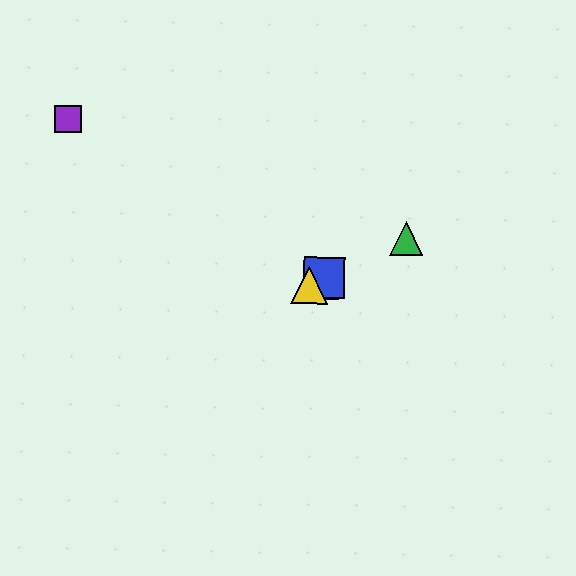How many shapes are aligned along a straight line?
4 shapes (the red triangle, the blue square, the green triangle, the yellow triangle) are aligned along a straight line.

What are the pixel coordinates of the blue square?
The blue square is at (324, 278).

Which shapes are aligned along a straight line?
The red triangle, the blue square, the green triangle, the yellow triangle are aligned along a straight line.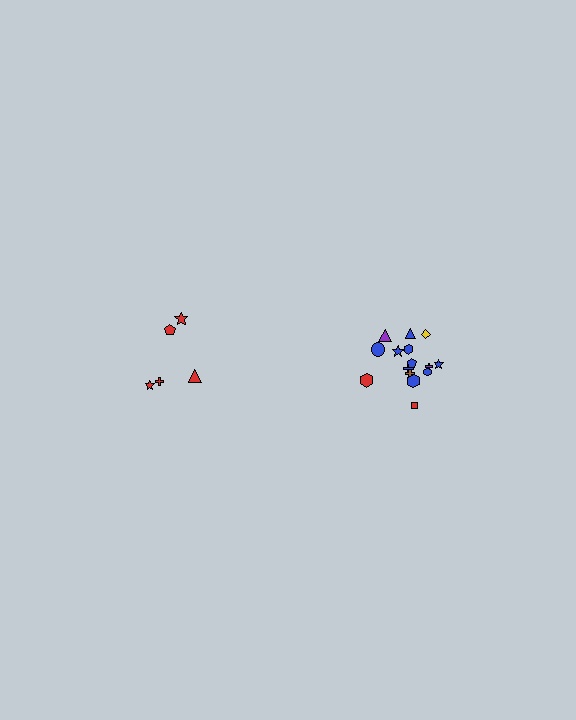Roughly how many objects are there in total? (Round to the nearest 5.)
Roughly 20 objects in total.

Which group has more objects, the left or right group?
The right group.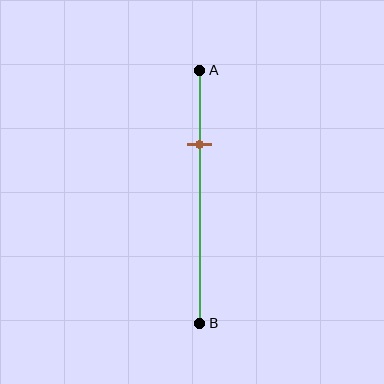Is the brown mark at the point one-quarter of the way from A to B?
No, the mark is at about 30% from A, not at the 25% one-quarter point.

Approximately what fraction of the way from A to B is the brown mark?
The brown mark is approximately 30% of the way from A to B.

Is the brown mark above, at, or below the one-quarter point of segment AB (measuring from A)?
The brown mark is below the one-quarter point of segment AB.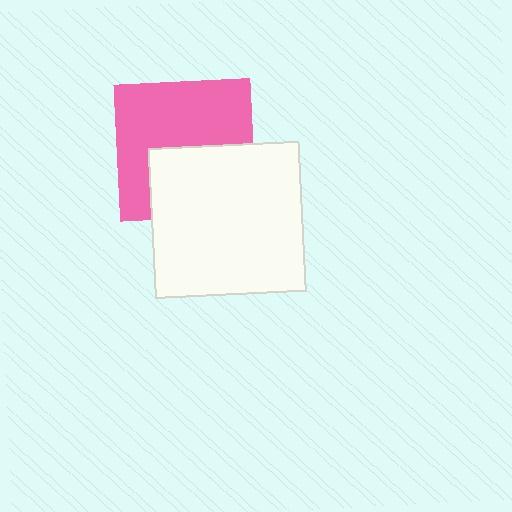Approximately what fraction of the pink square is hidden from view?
Roughly 40% of the pink square is hidden behind the white square.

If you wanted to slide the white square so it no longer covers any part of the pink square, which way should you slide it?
Slide it down — that is the most direct way to separate the two shapes.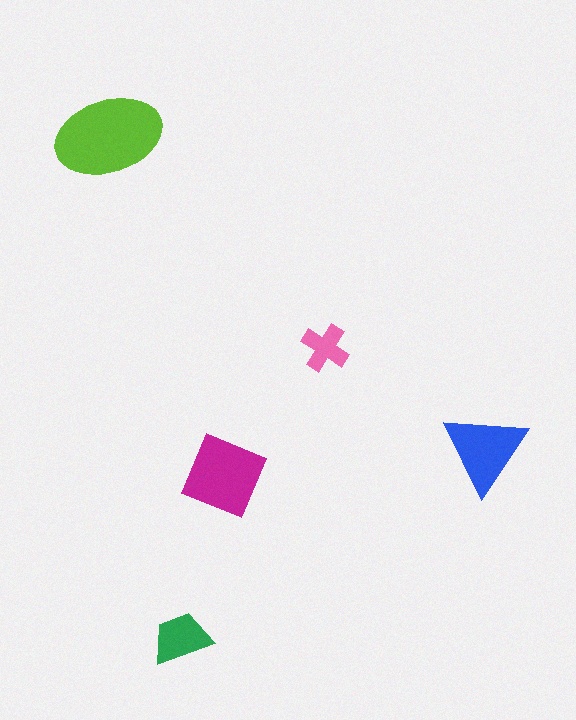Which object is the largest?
The lime ellipse.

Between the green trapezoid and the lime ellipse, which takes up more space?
The lime ellipse.